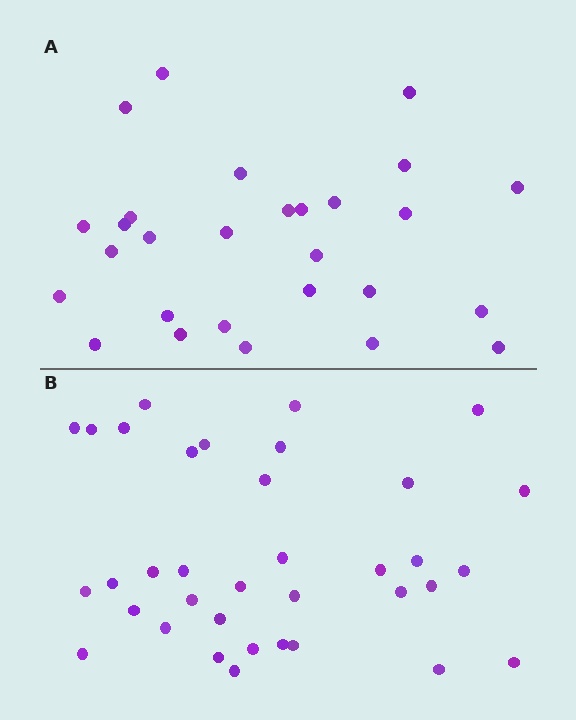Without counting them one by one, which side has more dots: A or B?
Region B (the bottom region) has more dots.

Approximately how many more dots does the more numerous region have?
Region B has roughly 8 or so more dots than region A.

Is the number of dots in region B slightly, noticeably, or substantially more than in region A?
Region B has noticeably more, but not dramatically so. The ratio is roughly 1.3 to 1.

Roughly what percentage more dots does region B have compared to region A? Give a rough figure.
About 30% more.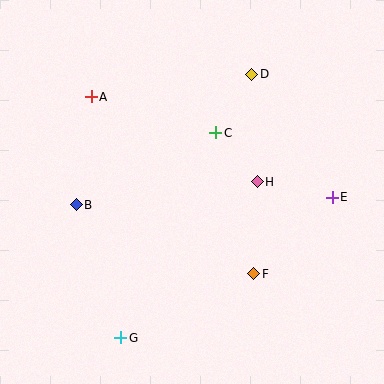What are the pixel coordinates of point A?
Point A is at (91, 97).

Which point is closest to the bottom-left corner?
Point G is closest to the bottom-left corner.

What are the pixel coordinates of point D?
Point D is at (251, 74).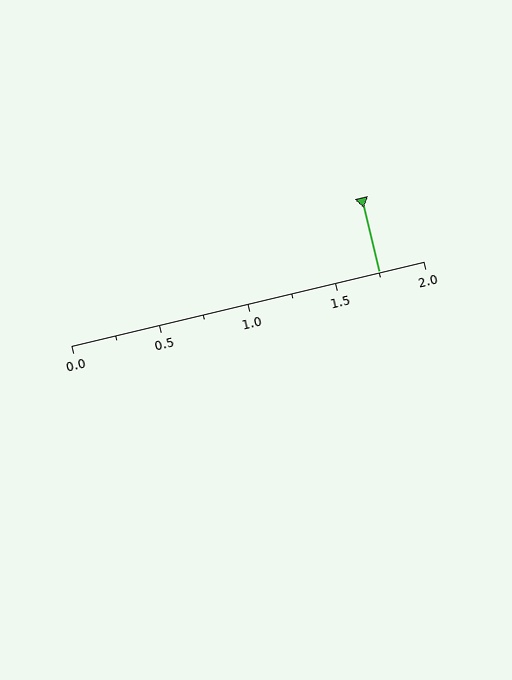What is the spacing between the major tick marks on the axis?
The major ticks are spaced 0.5 apart.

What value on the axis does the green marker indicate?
The marker indicates approximately 1.75.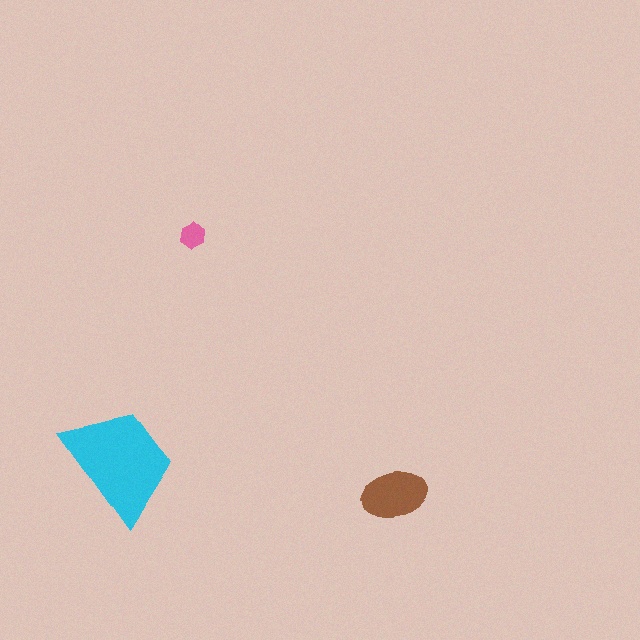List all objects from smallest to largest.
The pink hexagon, the brown ellipse, the cyan trapezoid.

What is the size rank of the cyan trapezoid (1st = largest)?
1st.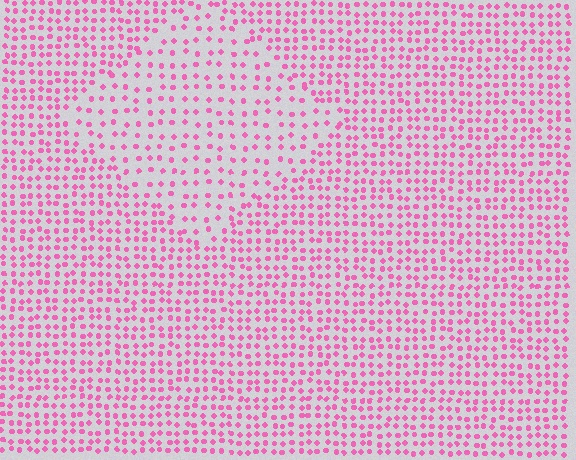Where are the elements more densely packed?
The elements are more densely packed outside the diamond boundary.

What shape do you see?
I see a diamond.